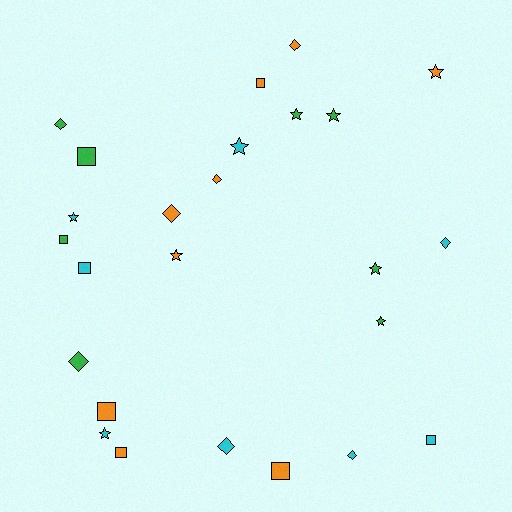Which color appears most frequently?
Orange, with 9 objects.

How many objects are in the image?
There are 25 objects.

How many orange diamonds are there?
There are 3 orange diamonds.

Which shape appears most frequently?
Star, with 9 objects.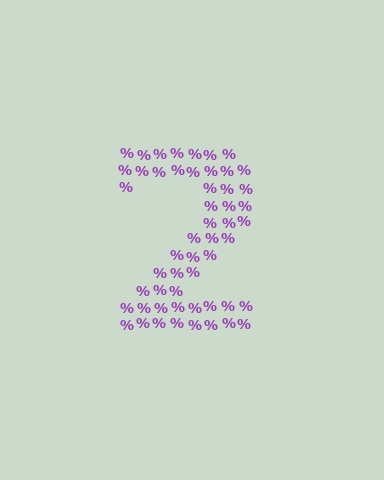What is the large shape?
The large shape is the digit 2.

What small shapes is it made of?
It is made of small percent signs.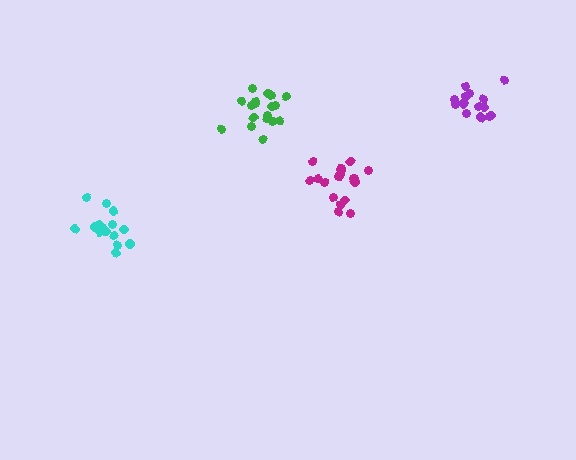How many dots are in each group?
Group 1: 15 dots, Group 2: 18 dots, Group 3: 19 dots, Group 4: 14 dots (66 total).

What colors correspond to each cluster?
The clusters are colored: cyan, magenta, green, purple.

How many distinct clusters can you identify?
There are 4 distinct clusters.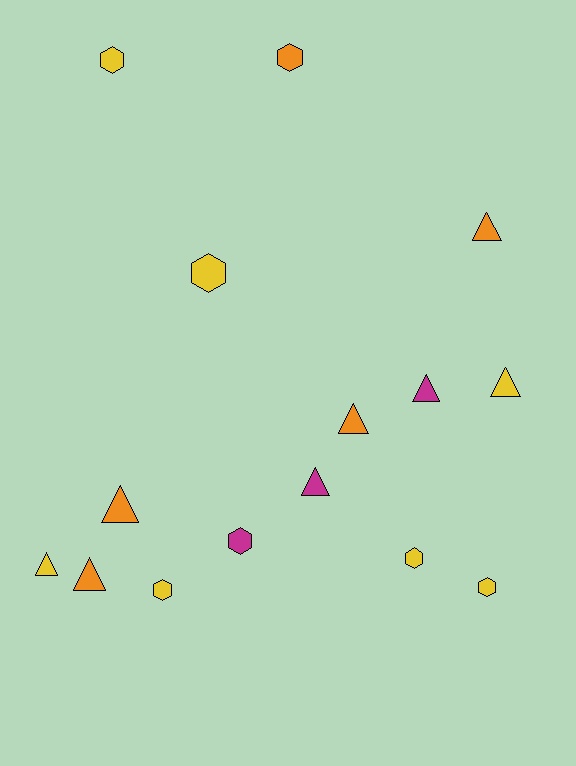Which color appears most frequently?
Yellow, with 7 objects.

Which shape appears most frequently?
Triangle, with 8 objects.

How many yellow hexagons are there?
There are 5 yellow hexagons.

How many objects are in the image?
There are 15 objects.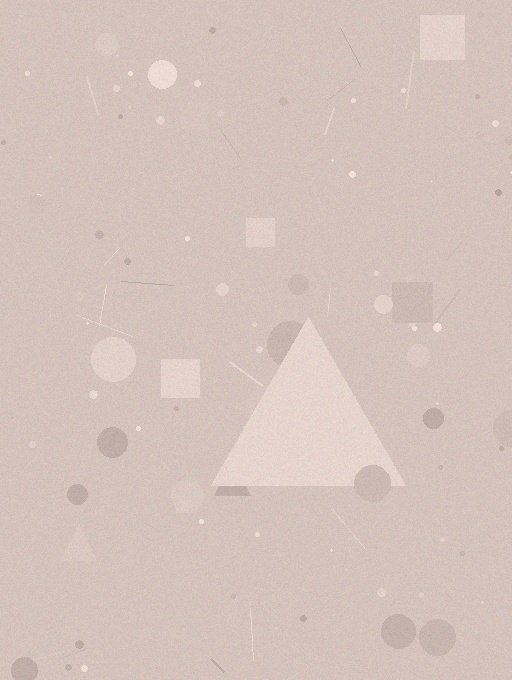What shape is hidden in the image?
A triangle is hidden in the image.